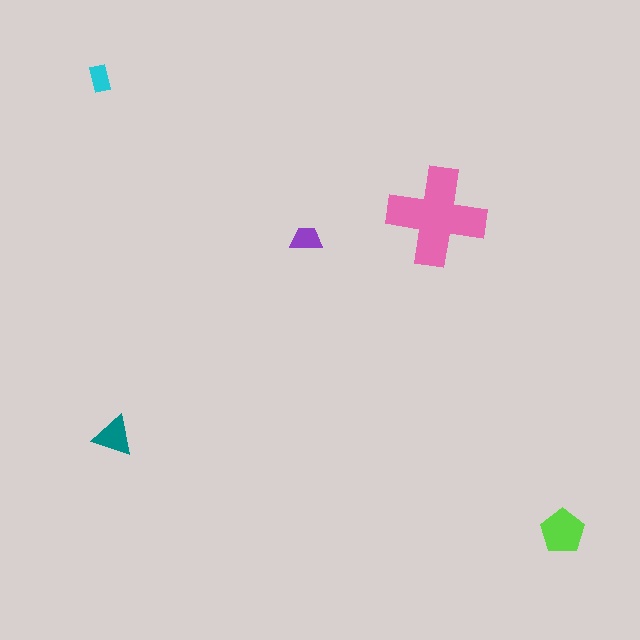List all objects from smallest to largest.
The cyan rectangle, the purple trapezoid, the teal triangle, the lime pentagon, the pink cross.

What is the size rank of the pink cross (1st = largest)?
1st.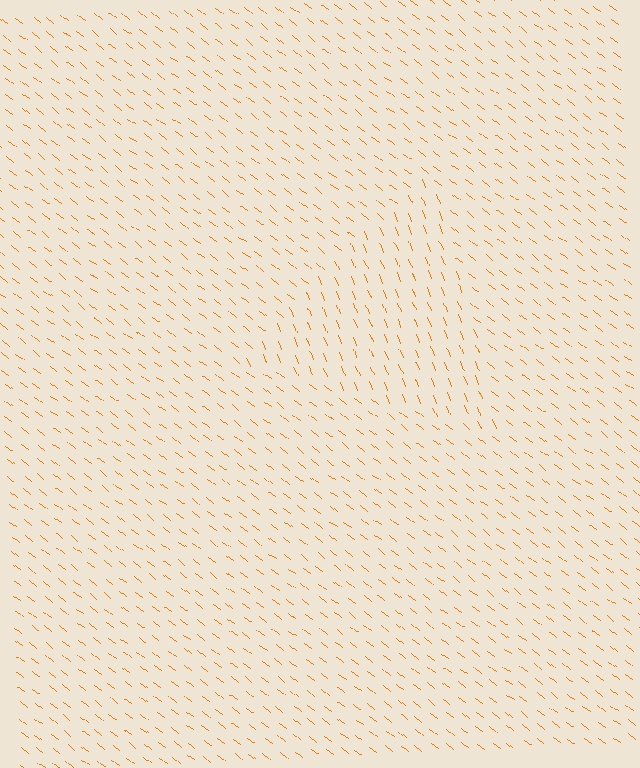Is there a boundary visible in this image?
Yes, there is a texture boundary formed by a change in line orientation.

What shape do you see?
I see a triangle.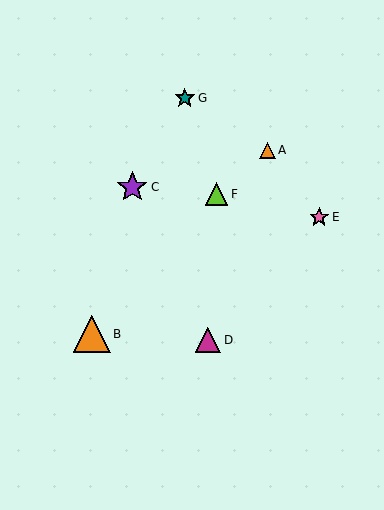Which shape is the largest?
The orange triangle (labeled B) is the largest.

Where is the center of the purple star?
The center of the purple star is at (132, 187).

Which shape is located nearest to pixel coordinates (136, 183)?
The purple star (labeled C) at (132, 187) is nearest to that location.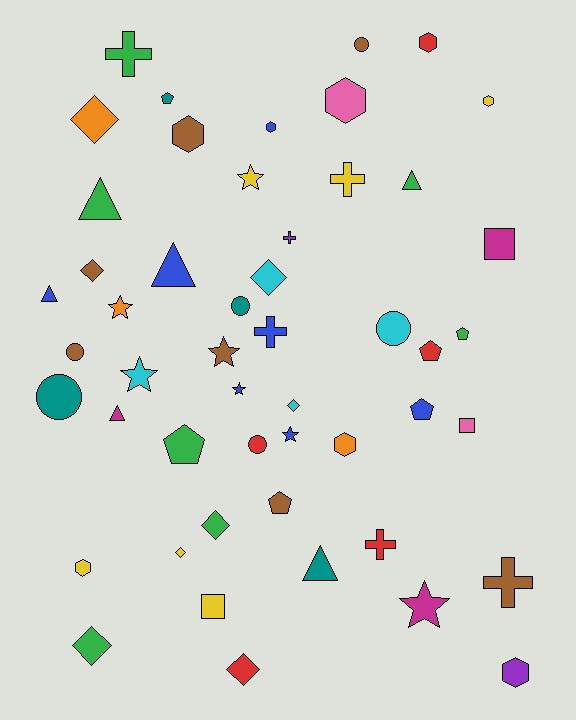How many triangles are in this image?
There are 6 triangles.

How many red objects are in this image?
There are 5 red objects.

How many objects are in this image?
There are 50 objects.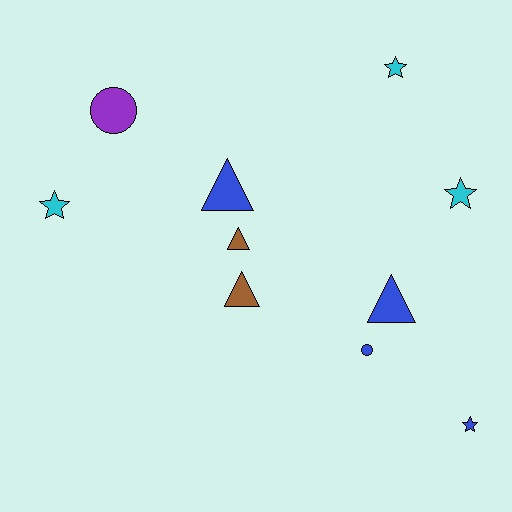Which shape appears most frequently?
Triangle, with 4 objects.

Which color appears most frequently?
Blue, with 4 objects.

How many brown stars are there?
There are no brown stars.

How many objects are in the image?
There are 10 objects.